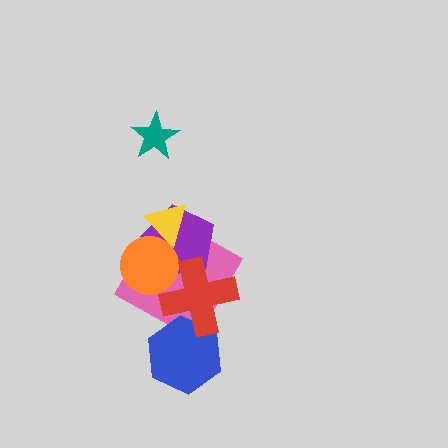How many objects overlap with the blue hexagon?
1 object overlaps with the blue hexagon.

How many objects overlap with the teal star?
0 objects overlap with the teal star.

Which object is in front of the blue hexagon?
The red cross is in front of the blue hexagon.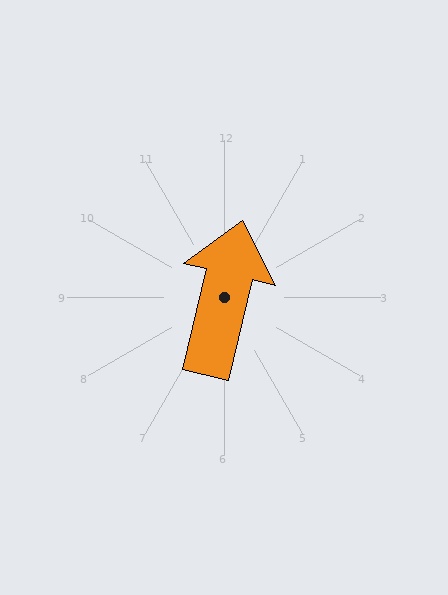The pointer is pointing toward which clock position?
Roughly 12 o'clock.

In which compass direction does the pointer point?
North.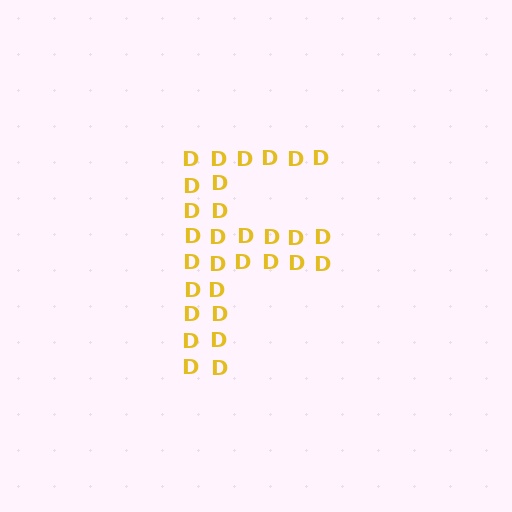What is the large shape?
The large shape is the letter F.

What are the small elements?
The small elements are letter D's.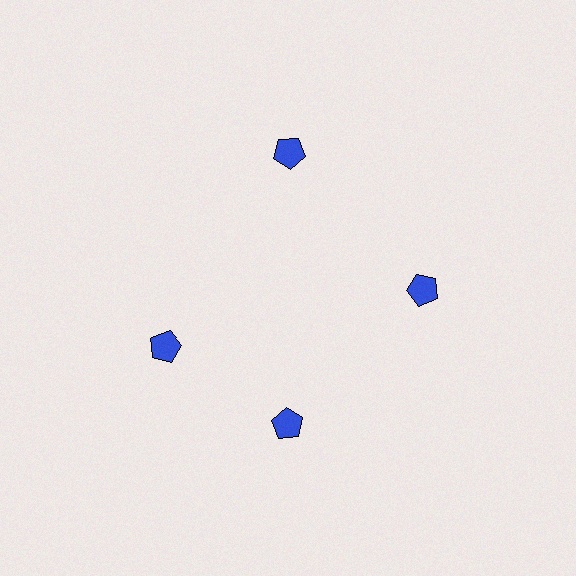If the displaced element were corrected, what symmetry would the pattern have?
It would have 4-fold rotational symmetry — the pattern would map onto itself every 90 degrees.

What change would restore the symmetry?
The symmetry would be restored by rotating it back into even spacing with its neighbors so that all 4 pentagons sit at equal angles and equal distance from the center.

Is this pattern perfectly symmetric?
No. The 4 blue pentagons are arranged in a ring, but one element near the 9 o'clock position is rotated out of alignment along the ring, breaking the 4-fold rotational symmetry.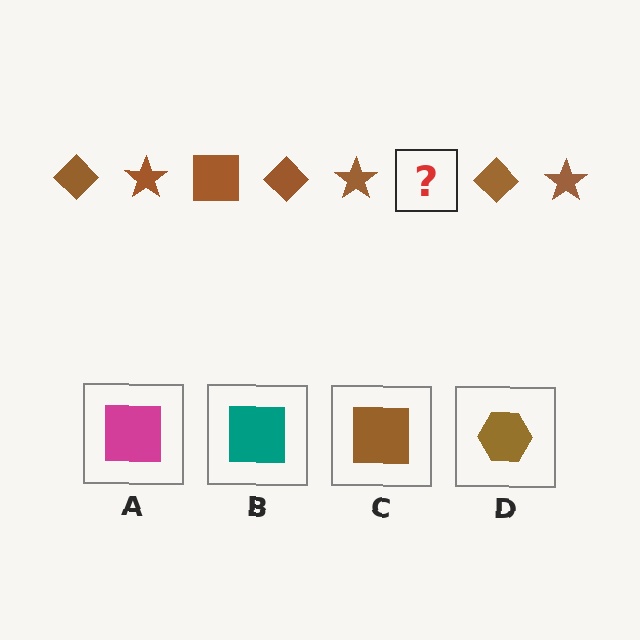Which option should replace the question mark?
Option C.